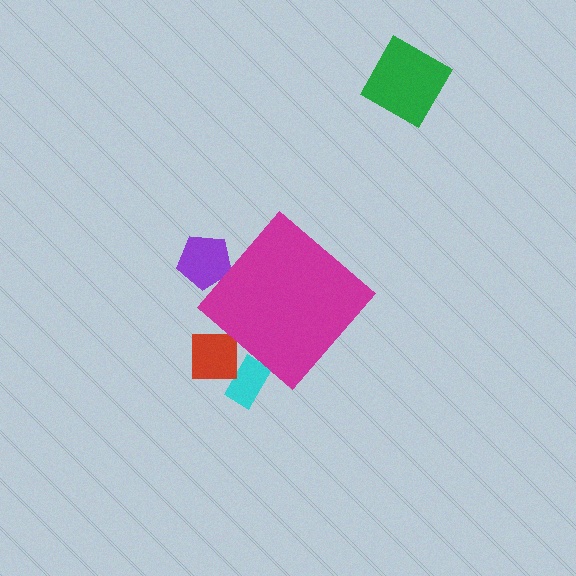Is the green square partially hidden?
No, the green square is fully visible.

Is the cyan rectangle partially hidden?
Yes, the cyan rectangle is partially hidden behind the magenta diamond.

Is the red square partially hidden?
Yes, the red square is partially hidden behind the magenta diamond.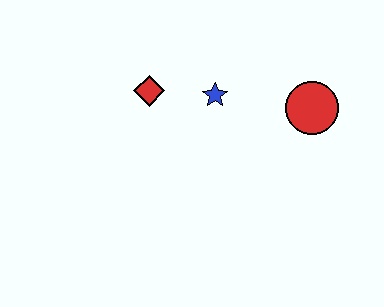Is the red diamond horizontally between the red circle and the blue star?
No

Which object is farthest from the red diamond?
The red circle is farthest from the red diamond.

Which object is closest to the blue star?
The red diamond is closest to the blue star.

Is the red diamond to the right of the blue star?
No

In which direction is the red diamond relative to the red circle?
The red diamond is to the left of the red circle.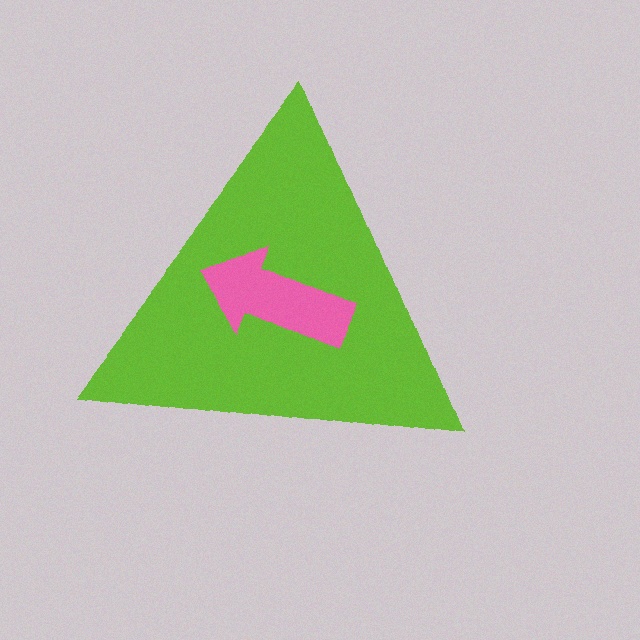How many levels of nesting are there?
2.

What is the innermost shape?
The pink arrow.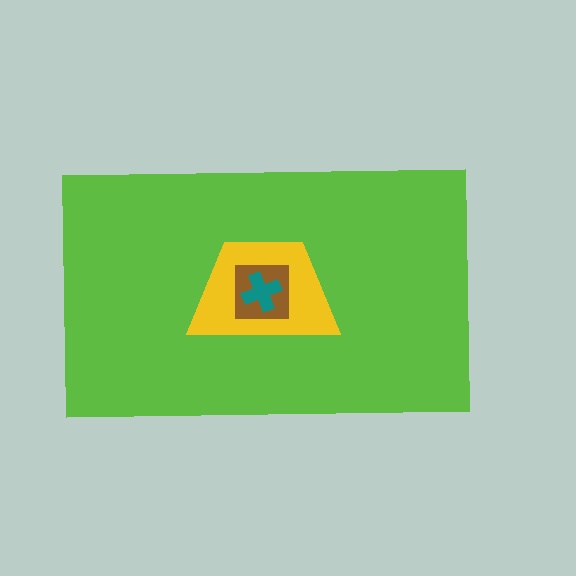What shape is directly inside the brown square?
The teal cross.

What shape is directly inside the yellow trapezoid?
The brown square.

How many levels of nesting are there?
4.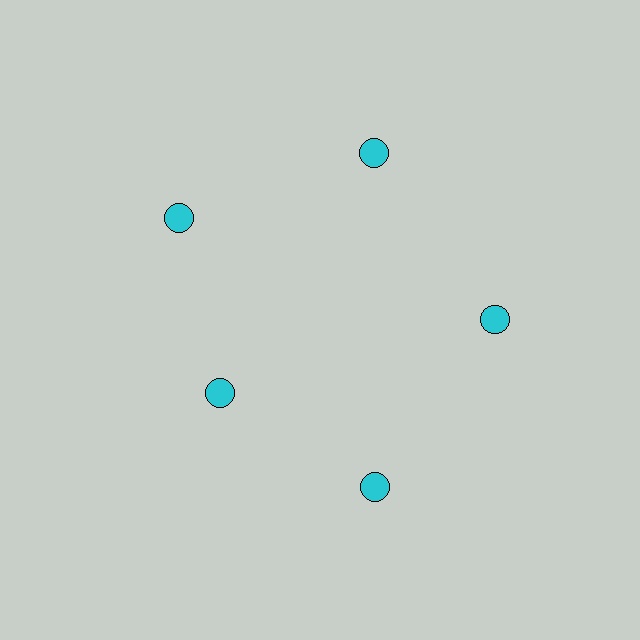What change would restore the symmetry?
The symmetry would be restored by moving it outward, back onto the ring so that all 5 circles sit at equal angles and equal distance from the center.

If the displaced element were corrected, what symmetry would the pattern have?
It would have 5-fold rotational symmetry — the pattern would map onto itself every 72 degrees.